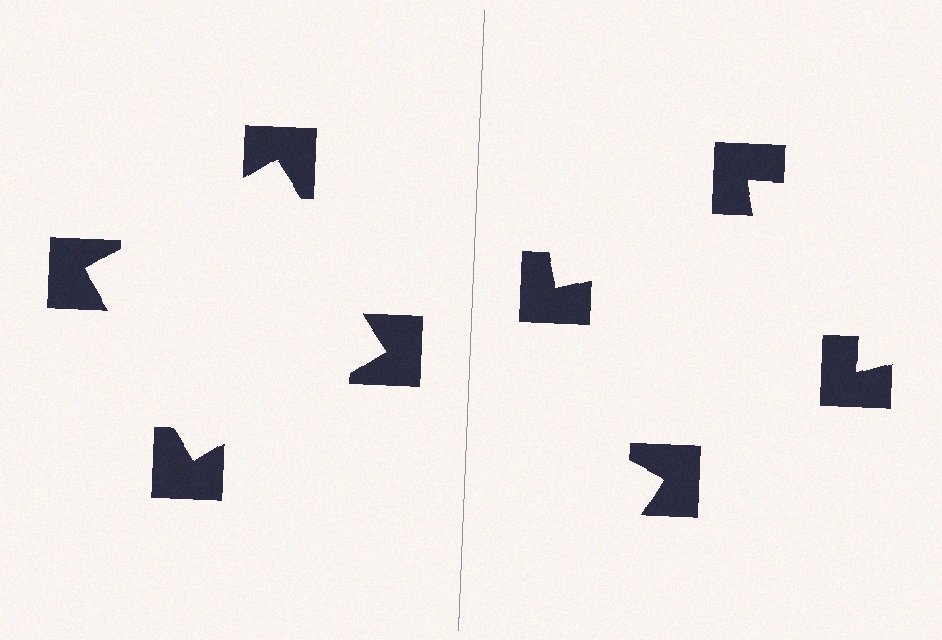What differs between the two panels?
The notched squares are positioned identically on both sides; only the wedge orientations differ. On the left they align to a square; on the right they are misaligned.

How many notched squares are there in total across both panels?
8 — 4 on each side.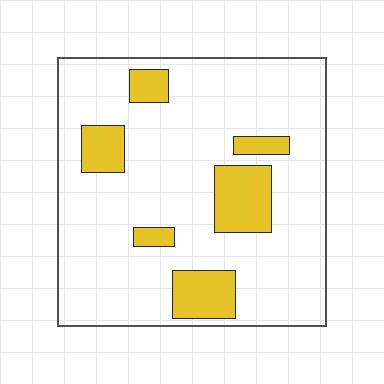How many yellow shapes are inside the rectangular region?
6.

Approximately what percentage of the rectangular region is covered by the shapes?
Approximately 15%.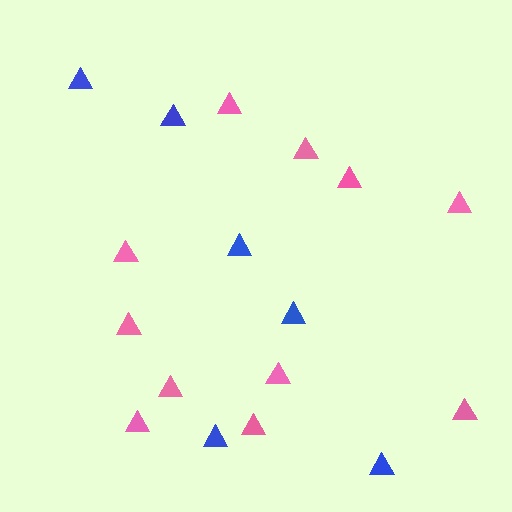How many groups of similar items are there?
There are 2 groups: one group of blue triangles (6) and one group of pink triangles (11).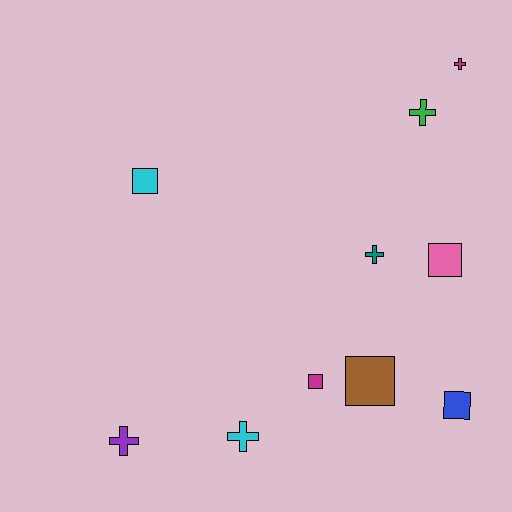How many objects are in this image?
There are 10 objects.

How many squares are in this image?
There are 5 squares.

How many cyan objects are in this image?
There are 2 cyan objects.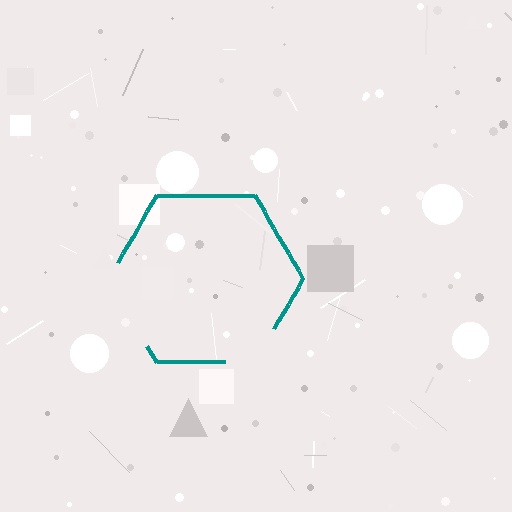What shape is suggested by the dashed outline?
The dashed outline suggests a hexagon.